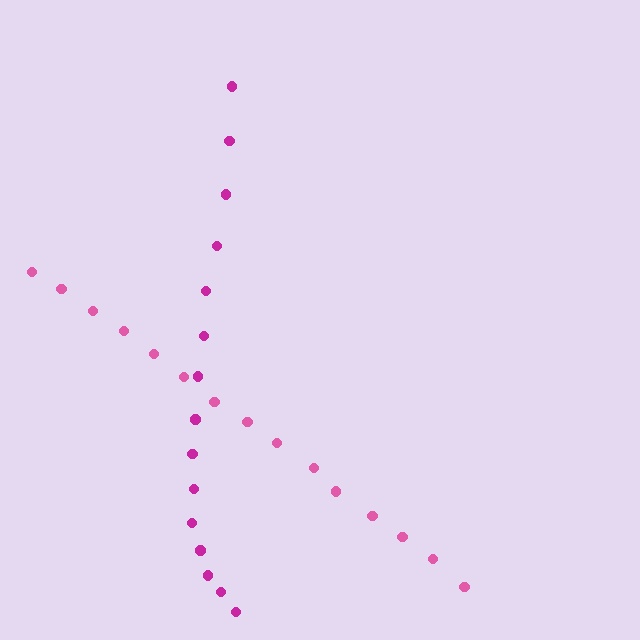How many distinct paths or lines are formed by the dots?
There are 2 distinct paths.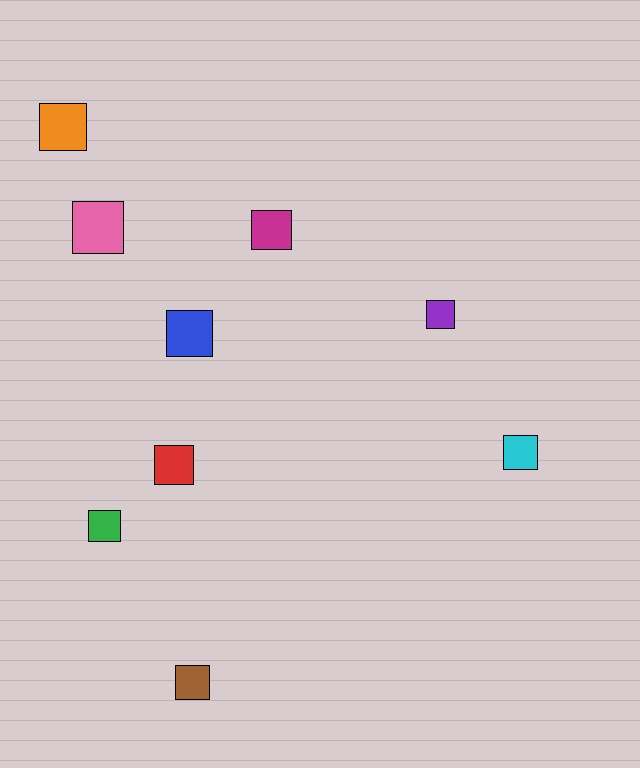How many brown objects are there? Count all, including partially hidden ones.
There is 1 brown object.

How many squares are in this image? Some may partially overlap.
There are 9 squares.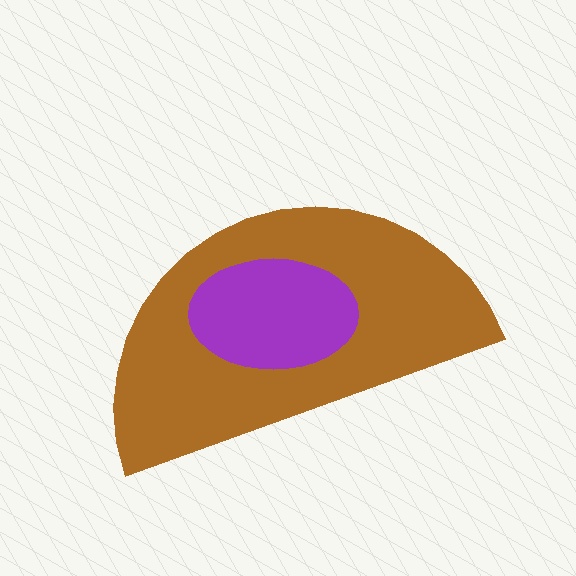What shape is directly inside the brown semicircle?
The purple ellipse.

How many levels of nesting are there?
2.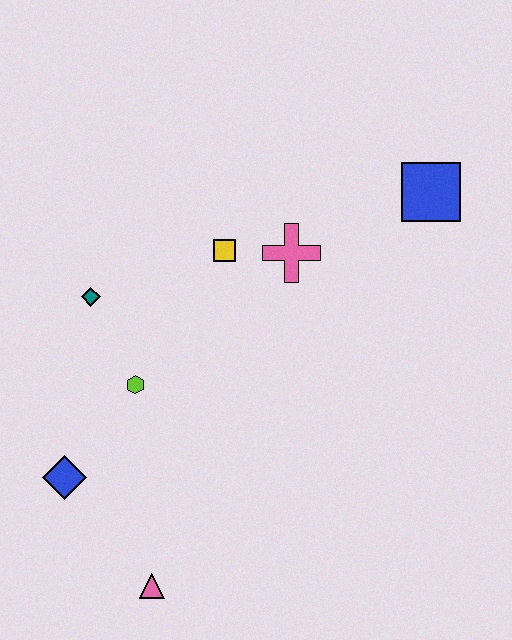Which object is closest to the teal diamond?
The lime hexagon is closest to the teal diamond.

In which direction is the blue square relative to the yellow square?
The blue square is to the right of the yellow square.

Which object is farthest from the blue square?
The pink triangle is farthest from the blue square.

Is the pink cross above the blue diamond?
Yes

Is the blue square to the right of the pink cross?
Yes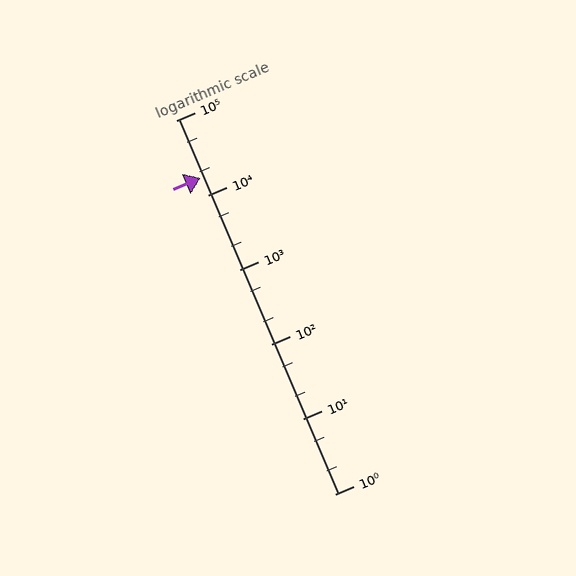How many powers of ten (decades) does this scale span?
The scale spans 5 decades, from 1 to 100000.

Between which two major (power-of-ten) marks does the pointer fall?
The pointer is between 10000 and 100000.